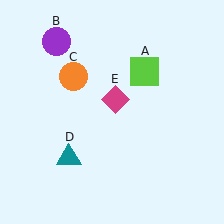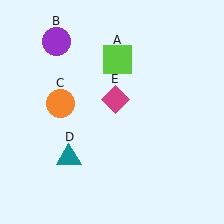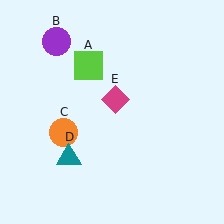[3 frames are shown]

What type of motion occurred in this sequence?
The lime square (object A), orange circle (object C) rotated counterclockwise around the center of the scene.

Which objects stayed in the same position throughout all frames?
Purple circle (object B) and teal triangle (object D) and magenta diamond (object E) remained stationary.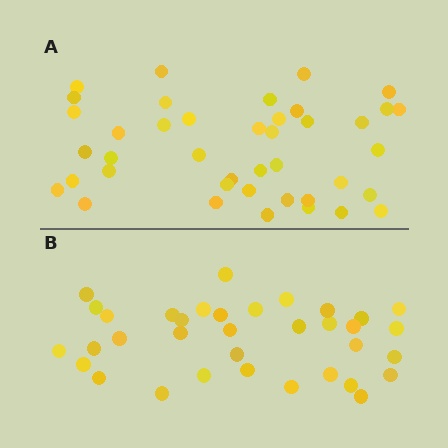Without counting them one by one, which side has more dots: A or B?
Region A (the top region) has more dots.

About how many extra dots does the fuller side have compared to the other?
Region A has about 6 more dots than region B.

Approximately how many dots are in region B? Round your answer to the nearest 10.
About 40 dots. (The exact count is 35, which rounds to 40.)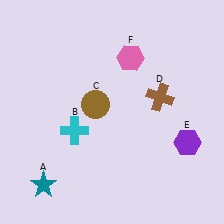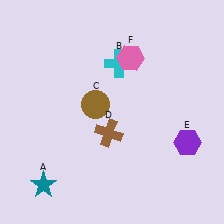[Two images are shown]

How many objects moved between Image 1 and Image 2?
2 objects moved between the two images.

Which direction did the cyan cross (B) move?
The cyan cross (B) moved up.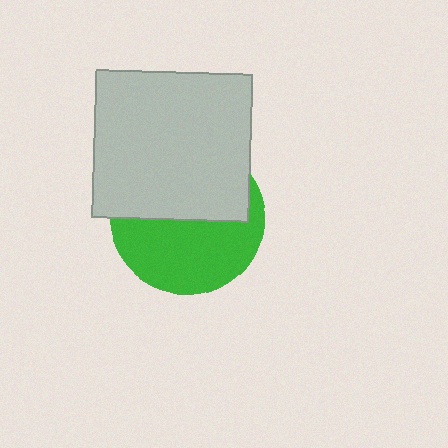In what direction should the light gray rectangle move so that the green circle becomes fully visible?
The light gray rectangle should move up. That is the shortest direction to clear the overlap and leave the green circle fully visible.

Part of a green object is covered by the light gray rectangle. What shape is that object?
It is a circle.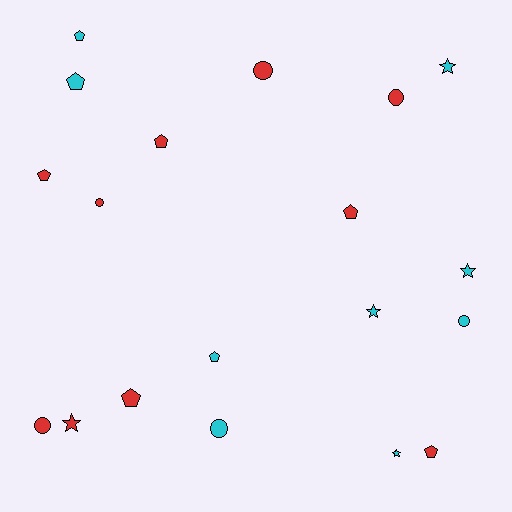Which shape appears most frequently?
Pentagon, with 8 objects.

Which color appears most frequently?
Red, with 10 objects.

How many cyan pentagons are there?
There are 3 cyan pentagons.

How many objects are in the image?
There are 19 objects.